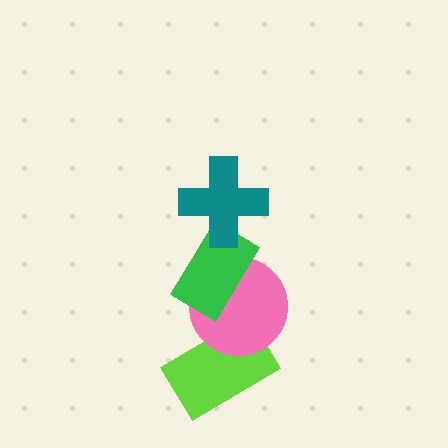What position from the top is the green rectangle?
The green rectangle is 2nd from the top.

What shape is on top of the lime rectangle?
The pink circle is on top of the lime rectangle.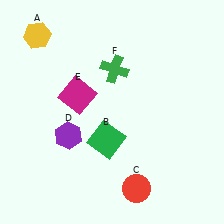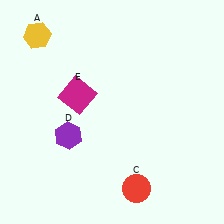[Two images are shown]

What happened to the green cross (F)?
The green cross (F) was removed in Image 2. It was in the top-right area of Image 1.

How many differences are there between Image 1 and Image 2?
There are 2 differences between the two images.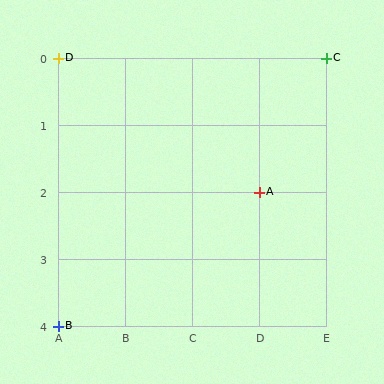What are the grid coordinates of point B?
Point B is at grid coordinates (A, 4).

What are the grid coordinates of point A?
Point A is at grid coordinates (D, 2).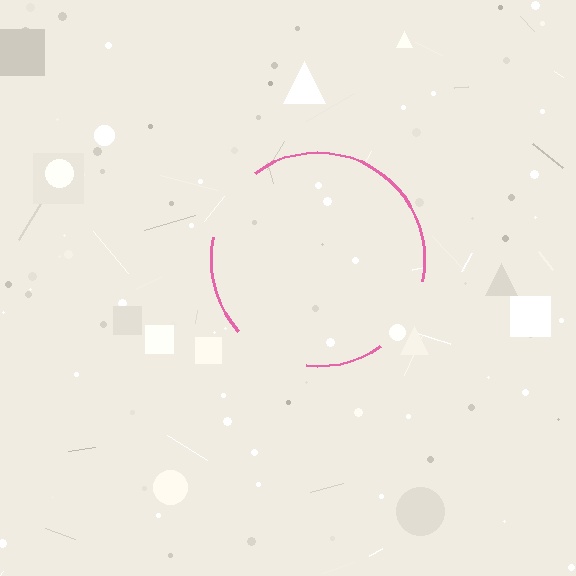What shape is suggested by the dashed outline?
The dashed outline suggests a circle.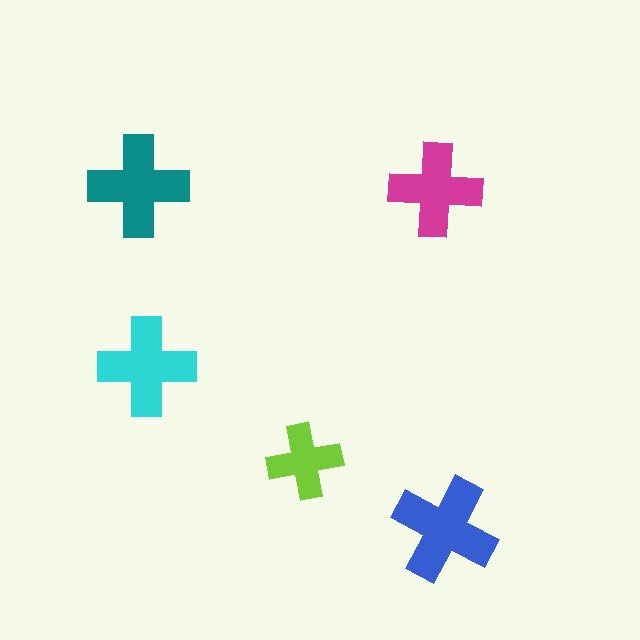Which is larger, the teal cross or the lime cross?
The teal one.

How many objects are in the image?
There are 5 objects in the image.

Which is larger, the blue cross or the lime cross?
The blue one.